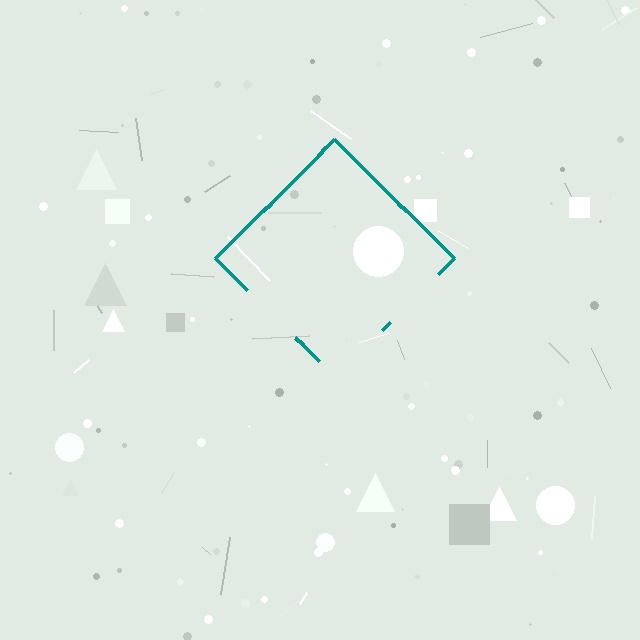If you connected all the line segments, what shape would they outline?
They would outline a diamond.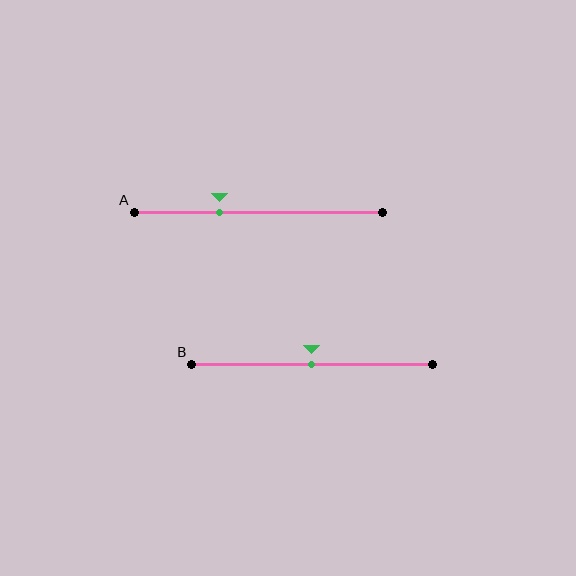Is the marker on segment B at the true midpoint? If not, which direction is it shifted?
Yes, the marker on segment B is at the true midpoint.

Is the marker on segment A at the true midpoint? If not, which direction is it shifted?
No, the marker on segment A is shifted to the left by about 15% of the segment length.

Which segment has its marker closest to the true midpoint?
Segment B has its marker closest to the true midpoint.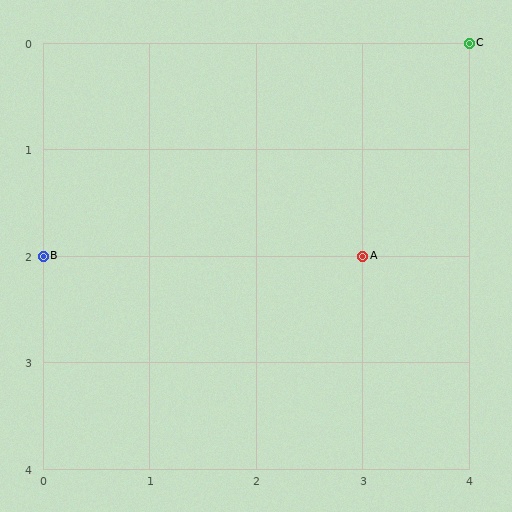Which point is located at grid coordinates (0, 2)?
Point B is at (0, 2).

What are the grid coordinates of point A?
Point A is at grid coordinates (3, 2).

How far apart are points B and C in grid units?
Points B and C are 4 columns and 2 rows apart (about 4.5 grid units diagonally).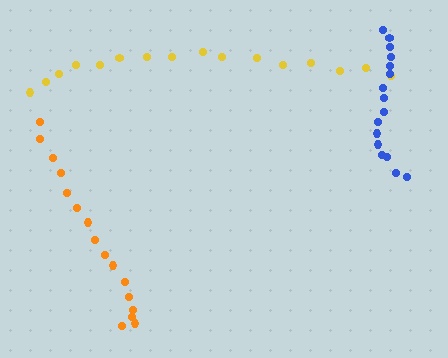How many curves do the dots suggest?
There are 3 distinct paths.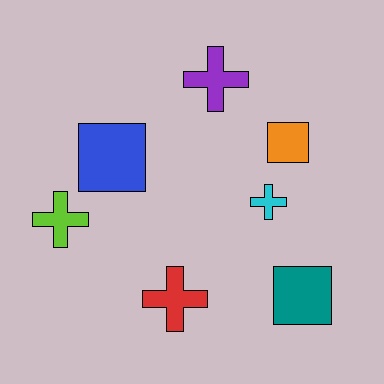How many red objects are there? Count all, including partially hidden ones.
There is 1 red object.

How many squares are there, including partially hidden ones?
There are 3 squares.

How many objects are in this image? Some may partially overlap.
There are 7 objects.